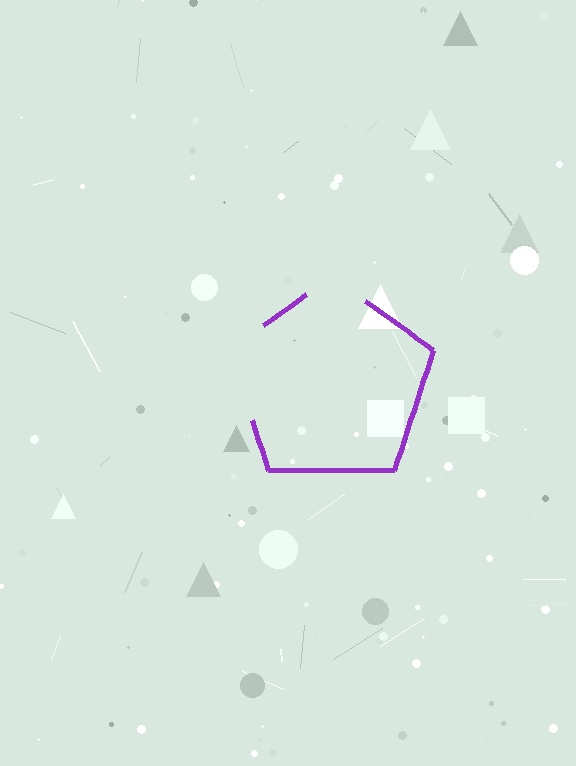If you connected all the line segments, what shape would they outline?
They would outline a pentagon.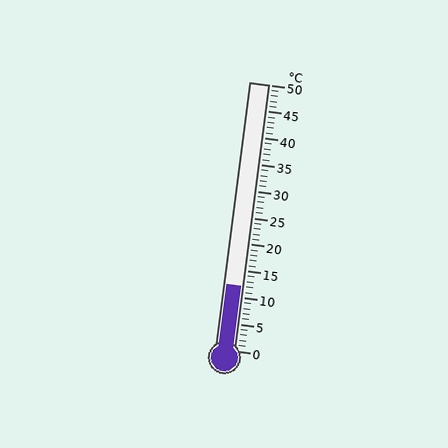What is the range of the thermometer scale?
The thermometer scale ranges from 0°C to 50°C.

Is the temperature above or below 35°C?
The temperature is below 35°C.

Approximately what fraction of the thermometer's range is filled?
The thermometer is filled to approximately 25% of its range.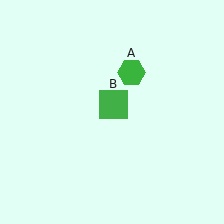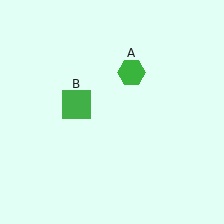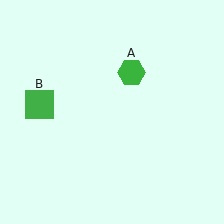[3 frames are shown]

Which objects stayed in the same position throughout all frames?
Green hexagon (object A) remained stationary.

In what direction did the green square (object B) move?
The green square (object B) moved left.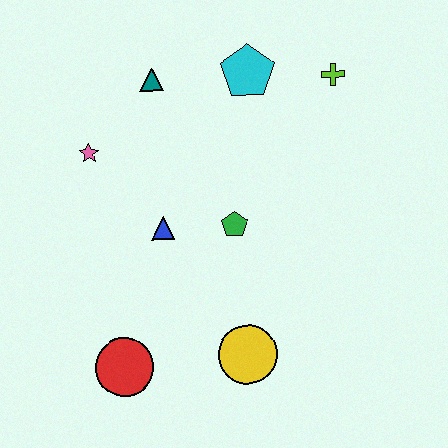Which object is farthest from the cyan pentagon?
The red circle is farthest from the cyan pentagon.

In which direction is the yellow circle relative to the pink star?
The yellow circle is below the pink star.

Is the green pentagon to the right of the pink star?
Yes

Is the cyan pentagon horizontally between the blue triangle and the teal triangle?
No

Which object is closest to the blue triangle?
The green pentagon is closest to the blue triangle.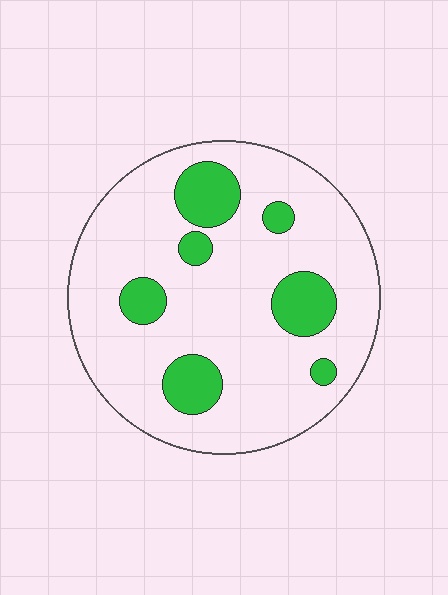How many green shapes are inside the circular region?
7.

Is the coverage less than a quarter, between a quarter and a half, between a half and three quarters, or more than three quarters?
Less than a quarter.